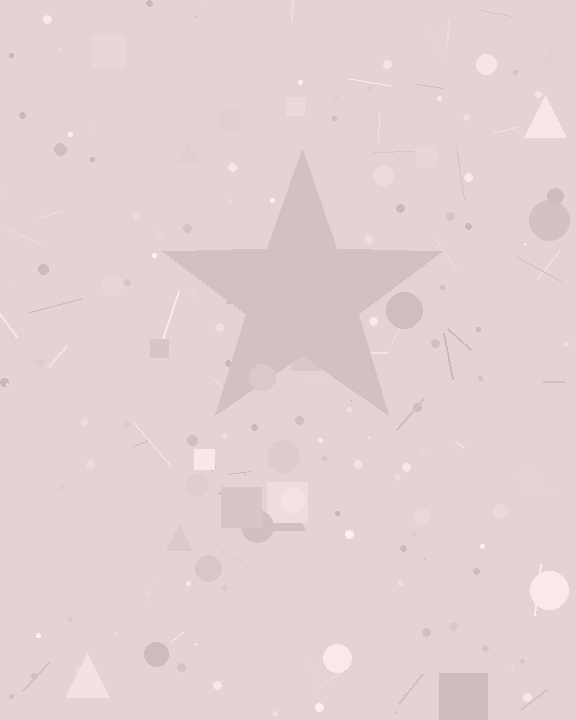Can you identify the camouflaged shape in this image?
The camouflaged shape is a star.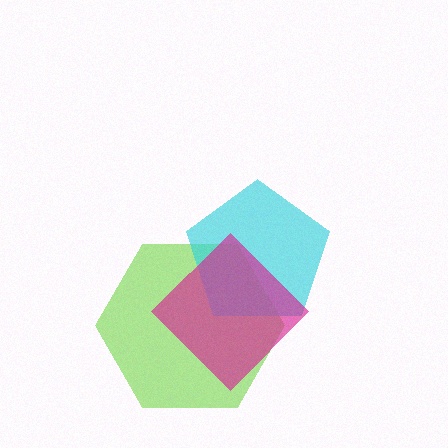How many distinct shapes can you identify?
There are 3 distinct shapes: a lime hexagon, a cyan pentagon, a magenta diamond.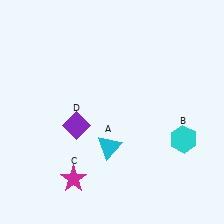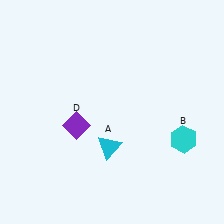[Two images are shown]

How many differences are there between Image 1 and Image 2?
There is 1 difference between the two images.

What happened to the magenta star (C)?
The magenta star (C) was removed in Image 2. It was in the bottom-left area of Image 1.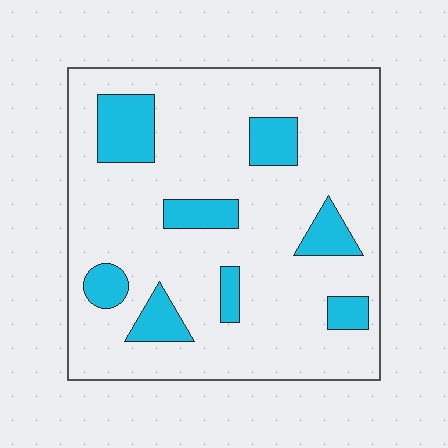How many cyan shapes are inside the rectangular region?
8.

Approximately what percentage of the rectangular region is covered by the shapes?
Approximately 20%.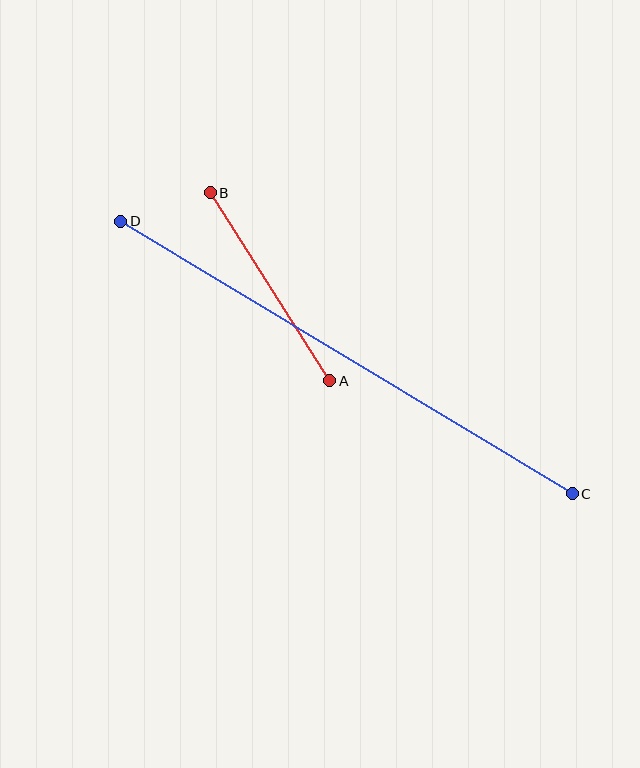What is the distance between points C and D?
The distance is approximately 527 pixels.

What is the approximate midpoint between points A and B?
The midpoint is at approximately (270, 287) pixels.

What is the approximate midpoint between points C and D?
The midpoint is at approximately (347, 357) pixels.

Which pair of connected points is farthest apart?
Points C and D are farthest apart.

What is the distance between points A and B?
The distance is approximately 223 pixels.